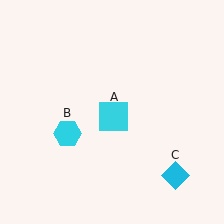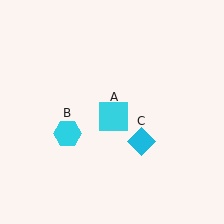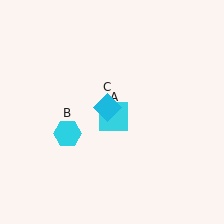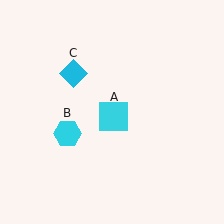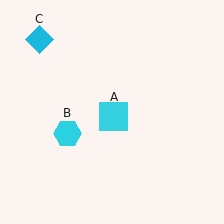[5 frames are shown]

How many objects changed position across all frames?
1 object changed position: cyan diamond (object C).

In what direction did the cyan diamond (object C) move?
The cyan diamond (object C) moved up and to the left.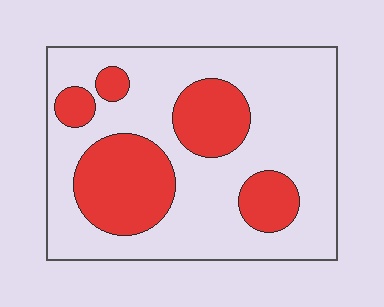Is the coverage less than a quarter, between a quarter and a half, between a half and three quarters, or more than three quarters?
Between a quarter and a half.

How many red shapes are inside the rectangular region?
5.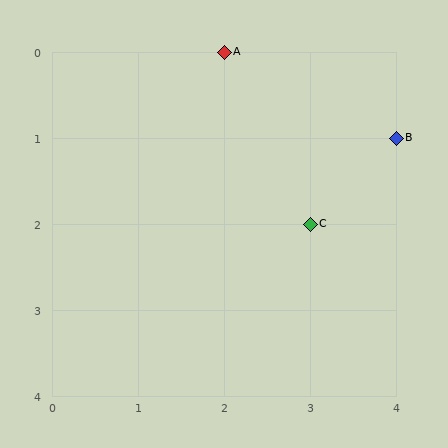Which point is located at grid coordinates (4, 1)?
Point B is at (4, 1).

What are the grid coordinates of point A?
Point A is at grid coordinates (2, 0).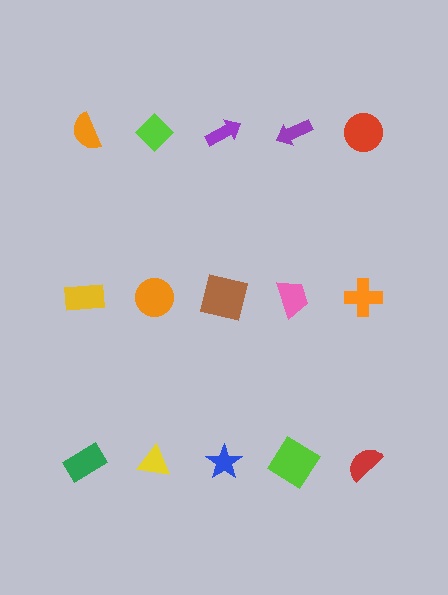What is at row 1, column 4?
A purple arrow.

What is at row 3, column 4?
A lime diamond.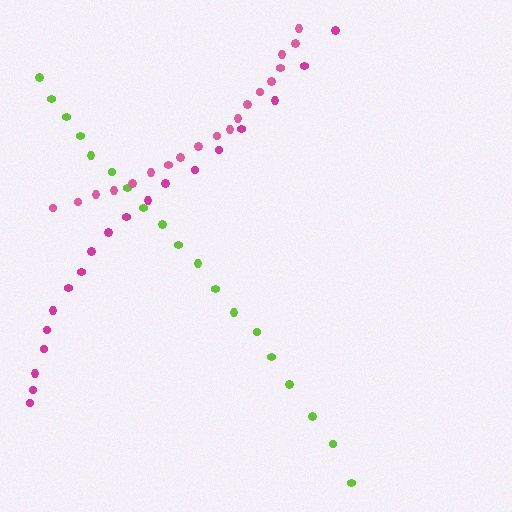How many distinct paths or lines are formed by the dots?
There are 3 distinct paths.